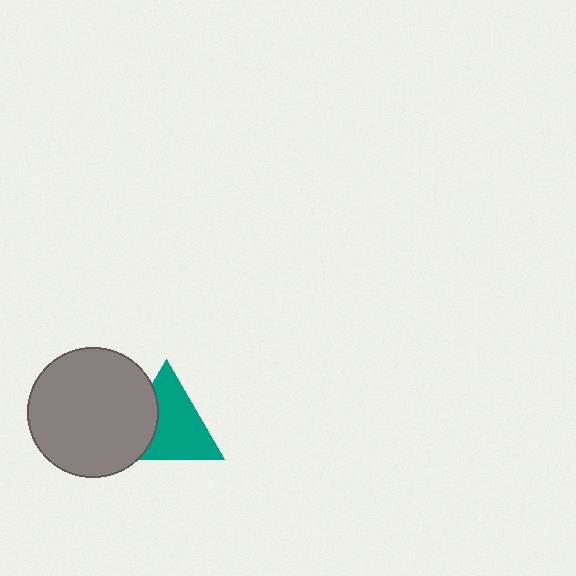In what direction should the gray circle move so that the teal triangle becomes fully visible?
The gray circle should move left. That is the shortest direction to clear the overlap and leave the teal triangle fully visible.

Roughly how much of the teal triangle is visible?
Most of it is visible (roughly 69%).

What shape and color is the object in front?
The object in front is a gray circle.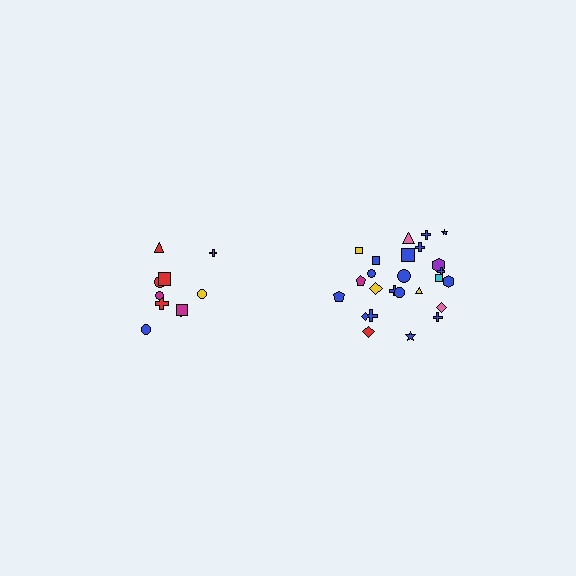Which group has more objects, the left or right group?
The right group.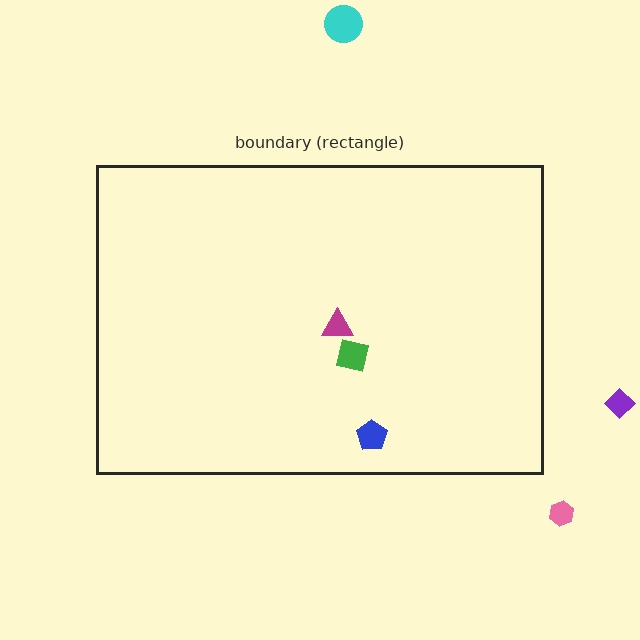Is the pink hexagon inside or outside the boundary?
Outside.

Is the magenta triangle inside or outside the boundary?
Inside.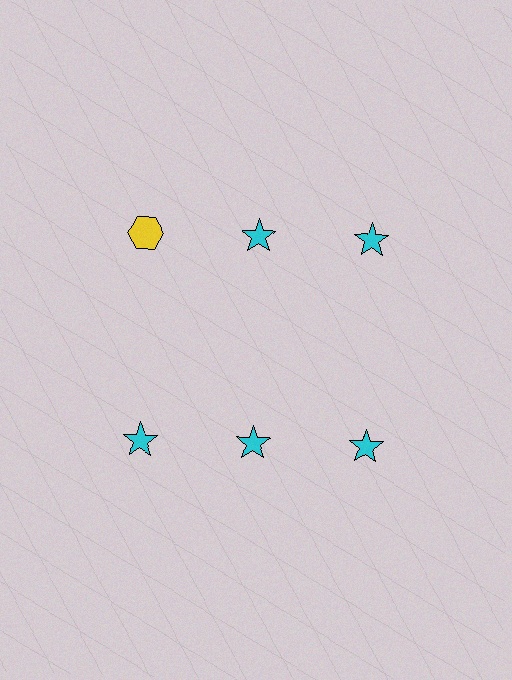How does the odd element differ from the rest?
It differs in both color (yellow instead of cyan) and shape (hexagon instead of star).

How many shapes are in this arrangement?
There are 6 shapes arranged in a grid pattern.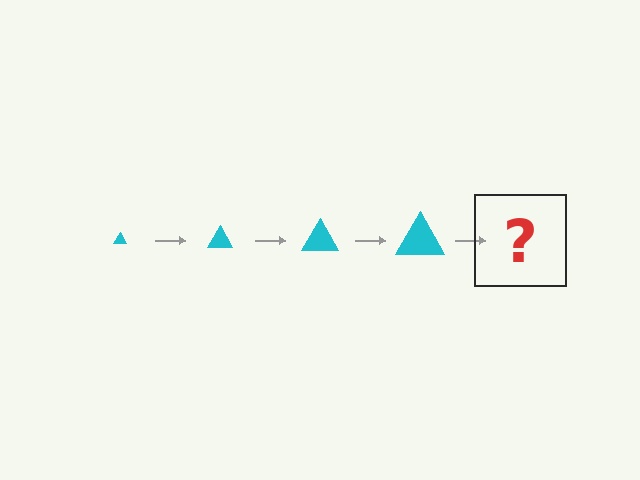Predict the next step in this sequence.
The next step is a cyan triangle, larger than the previous one.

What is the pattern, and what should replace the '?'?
The pattern is that the triangle gets progressively larger each step. The '?' should be a cyan triangle, larger than the previous one.